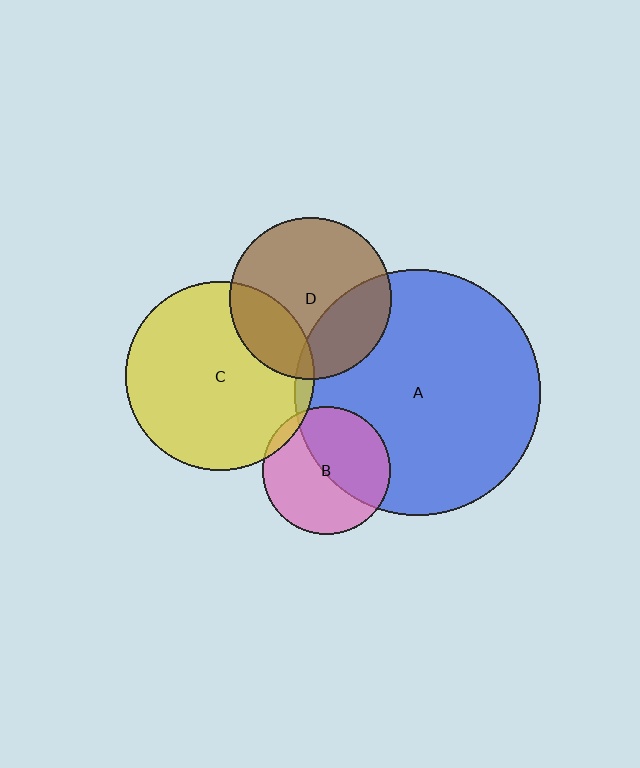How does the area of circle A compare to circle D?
Approximately 2.3 times.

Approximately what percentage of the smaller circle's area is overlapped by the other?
Approximately 5%.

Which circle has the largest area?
Circle A (blue).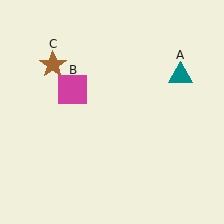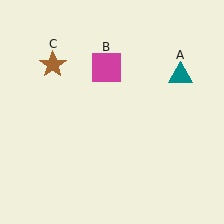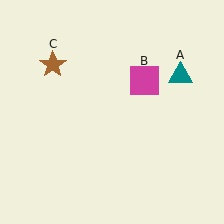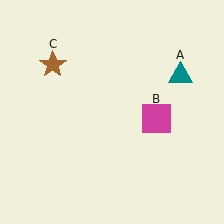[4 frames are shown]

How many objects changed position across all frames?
1 object changed position: magenta square (object B).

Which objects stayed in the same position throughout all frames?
Teal triangle (object A) and brown star (object C) remained stationary.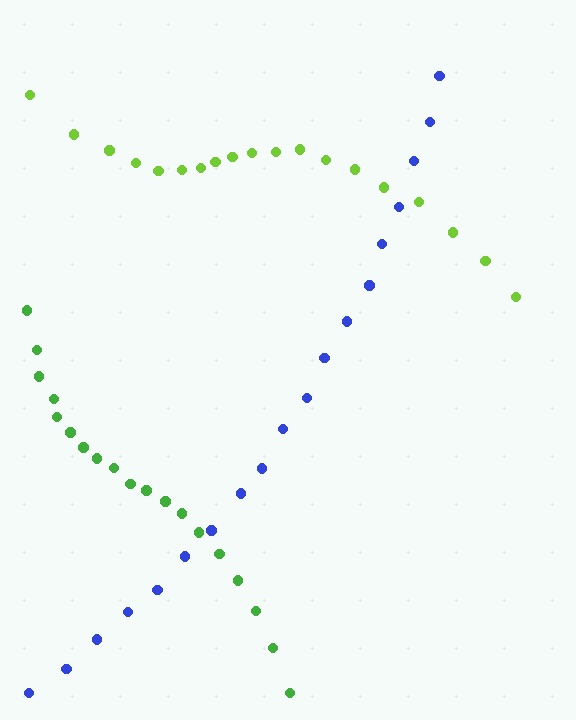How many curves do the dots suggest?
There are 3 distinct paths.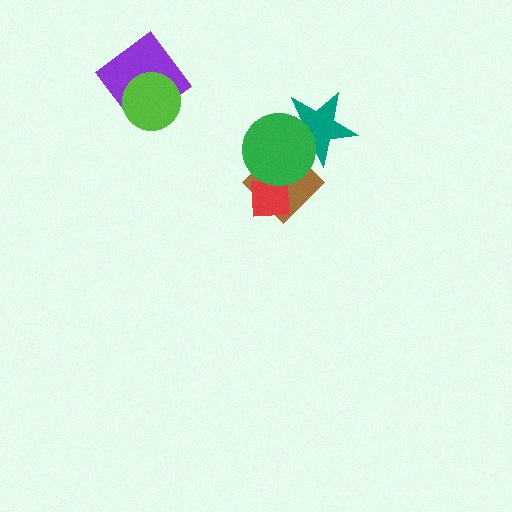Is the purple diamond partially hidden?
Yes, it is partially covered by another shape.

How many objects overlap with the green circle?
3 objects overlap with the green circle.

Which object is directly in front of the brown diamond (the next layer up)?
The teal star is directly in front of the brown diamond.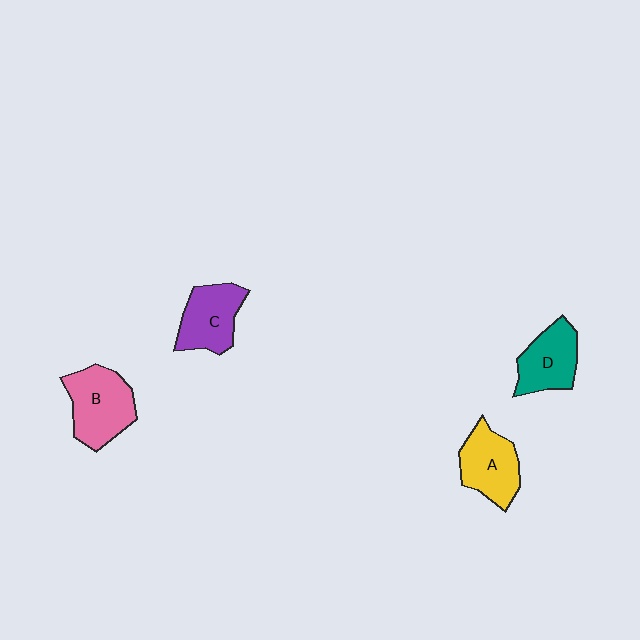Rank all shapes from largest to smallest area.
From largest to smallest: B (pink), A (yellow), C (purple), D (teal).